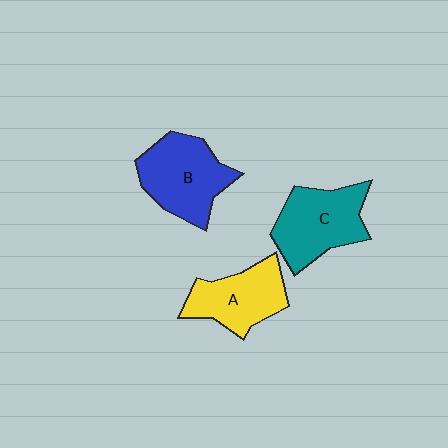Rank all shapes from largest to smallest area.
From largest to smallest: B (blue), C (teal), A (yellow).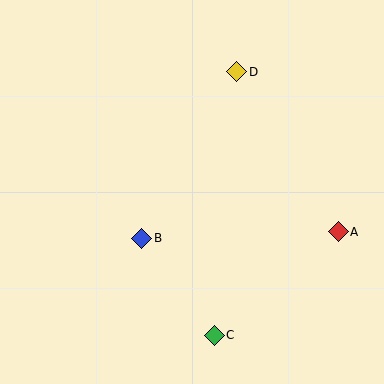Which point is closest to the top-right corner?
Point D is closest to the top-right corner.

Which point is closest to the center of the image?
Point B at (142, 238) is closest to the center.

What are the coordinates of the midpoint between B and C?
The midpoint between B and C is at (178, 287).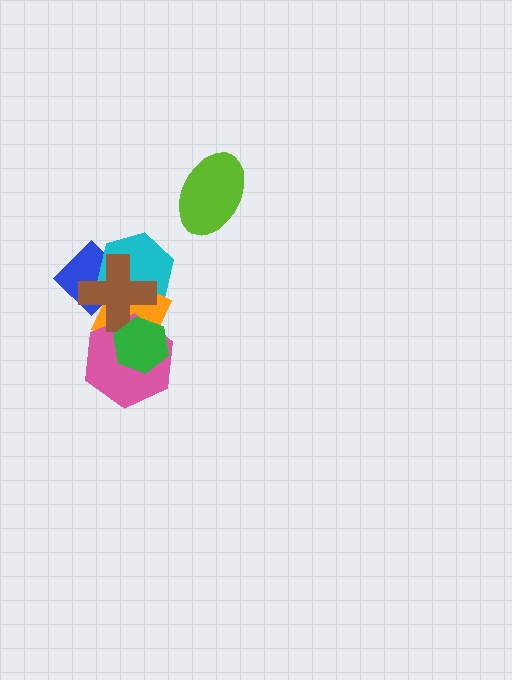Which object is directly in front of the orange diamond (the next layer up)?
The pink hexagon is directly in front of the orange diamond.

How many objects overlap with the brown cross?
5 objects overlap with the brown cross.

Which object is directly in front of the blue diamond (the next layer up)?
The cyan hexagon is directly in front of the blue diamond.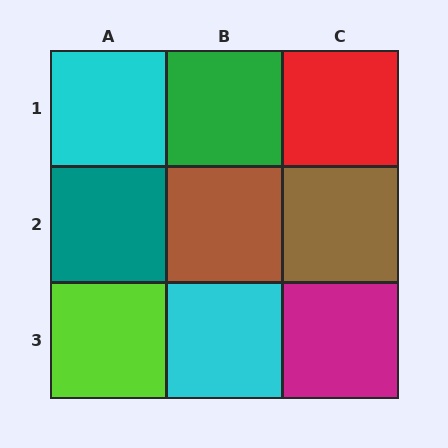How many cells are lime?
1 cell is lime.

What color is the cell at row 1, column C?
Red.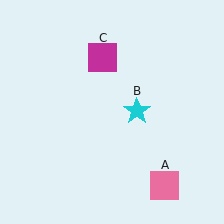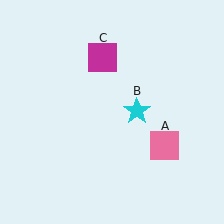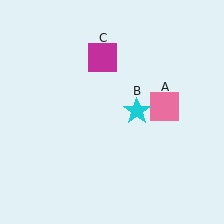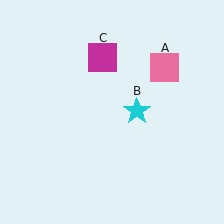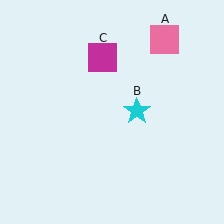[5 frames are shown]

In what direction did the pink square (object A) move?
The pink square (object A) moved up.